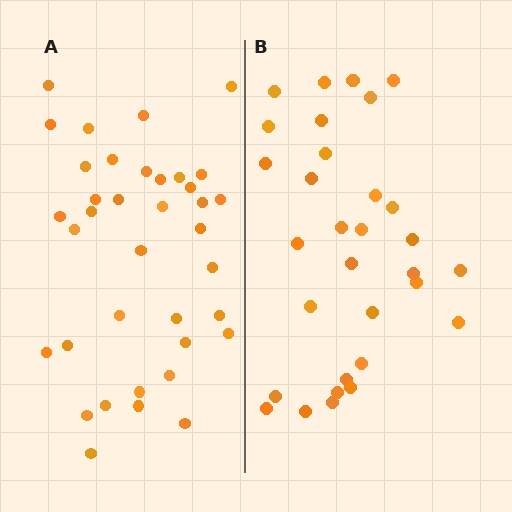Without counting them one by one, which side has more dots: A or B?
Region A (the left region) has more dots.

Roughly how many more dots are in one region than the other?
Region A has about 6 more dots than region B.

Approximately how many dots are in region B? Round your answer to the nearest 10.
About 30 dots. (The exact count is 31, which rounds to 30.)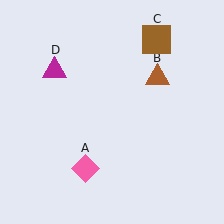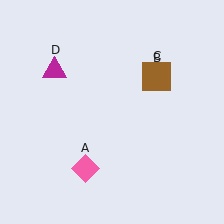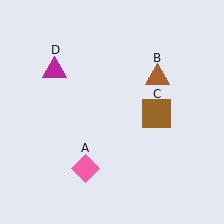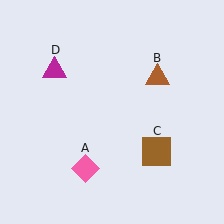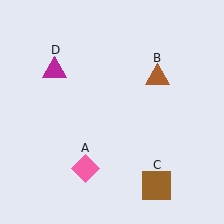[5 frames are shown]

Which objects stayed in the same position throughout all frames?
Pink diamond (object A) and brown triangle (object B) and magenta triangle (object D) remained stationary.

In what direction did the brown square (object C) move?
The brown square (object C) moved down.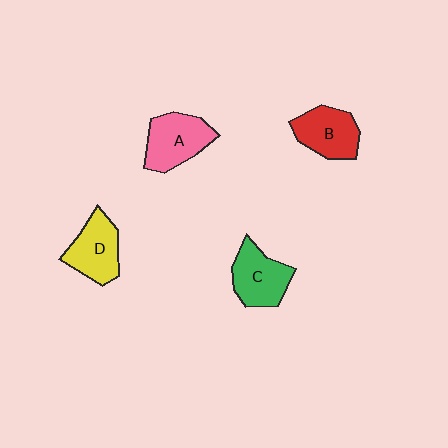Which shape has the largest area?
Shape A (pink).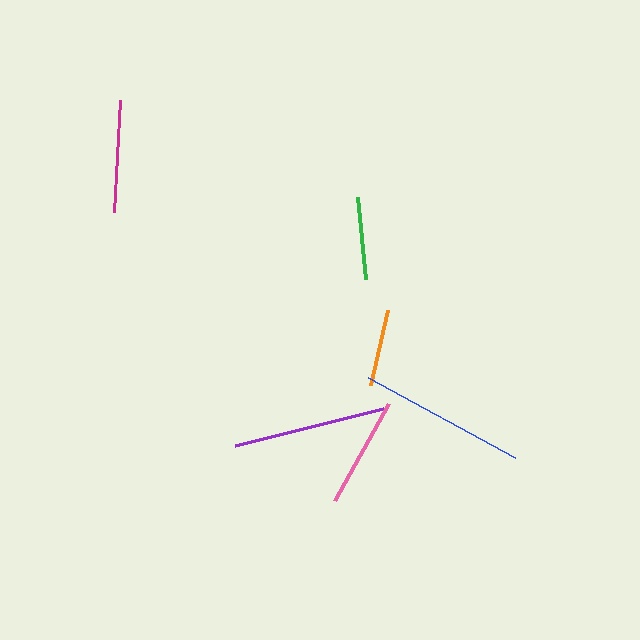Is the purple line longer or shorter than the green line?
The purple line is longer than the green line.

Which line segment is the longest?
The blue line is the longest at approximately 167 pixels.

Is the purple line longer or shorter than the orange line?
The purple line is longer than the orange line.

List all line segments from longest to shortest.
From longest to shortest: blue, purple, magenta, pink, green, orange.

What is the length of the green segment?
The green segment is approximately 82 pixels long.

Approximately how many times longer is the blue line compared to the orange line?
The blue line is approximately 2.2 times the length of the orange line.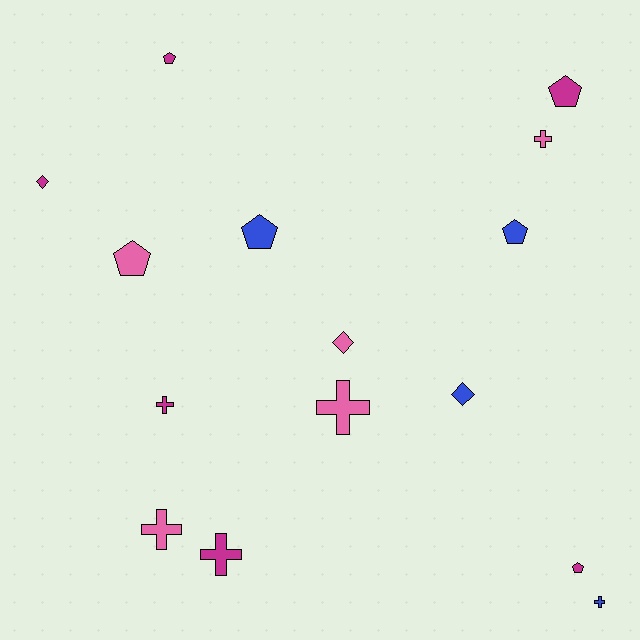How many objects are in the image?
There are 15 objects.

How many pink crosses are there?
There are 3 pink crosses.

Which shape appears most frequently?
Pentagon, with 6 objects.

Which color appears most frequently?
Magenta, with 6 objects.